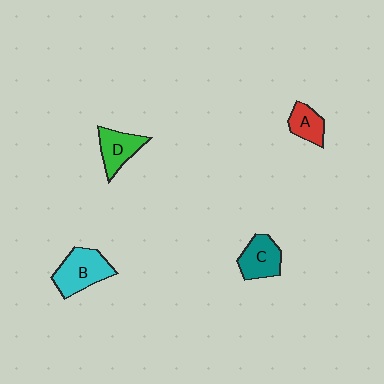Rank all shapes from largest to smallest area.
From largest to smallest: B (cyan), C (teal), D (green), A (red).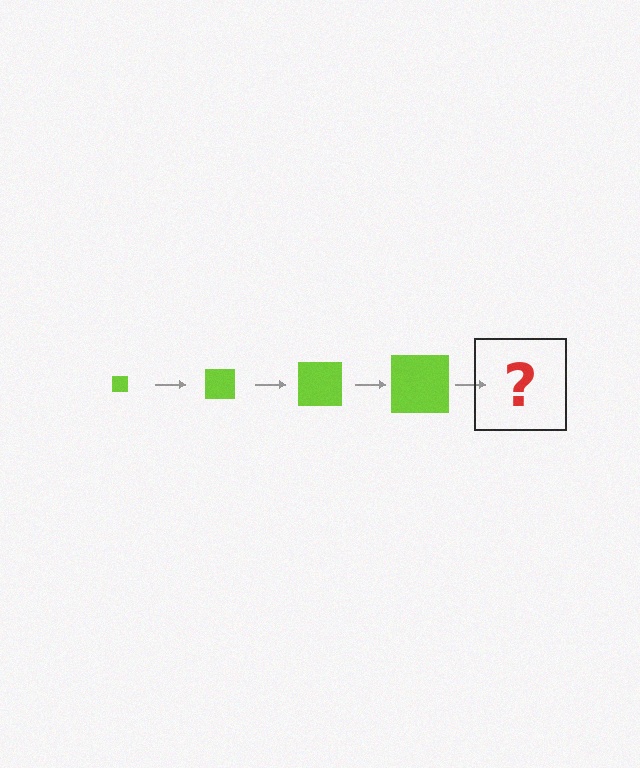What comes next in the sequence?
The next element should be a lime square, larger than the previous one.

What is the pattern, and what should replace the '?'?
The pattern is that the square gets progressively larger each step. The '?' should be a lime square, larger than the previous one.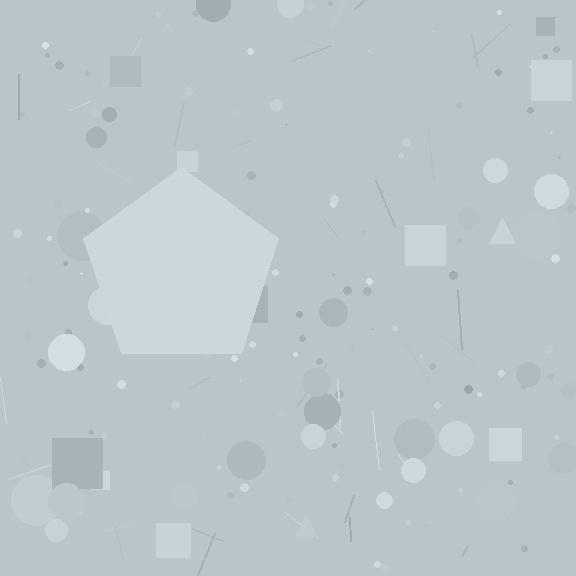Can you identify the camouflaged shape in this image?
The camouflaged shape is a pentagon.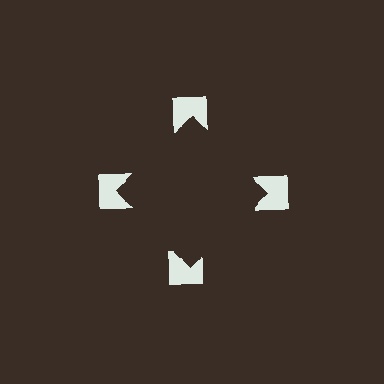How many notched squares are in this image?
There are 4 — one at each vertex of the illusory square.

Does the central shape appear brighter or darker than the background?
It typically appears slightly darker than the background, even though no actual brightness change is drawn.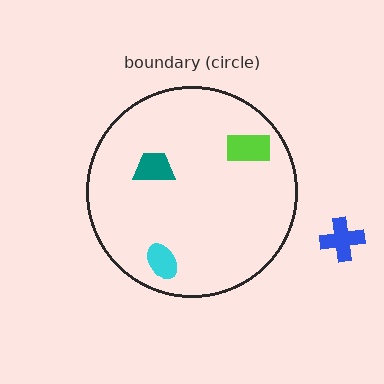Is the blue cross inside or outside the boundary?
Outside.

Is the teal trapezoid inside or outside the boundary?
Inside.